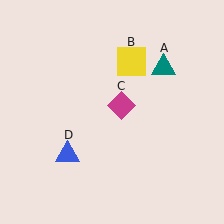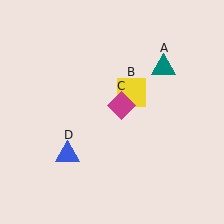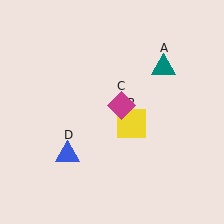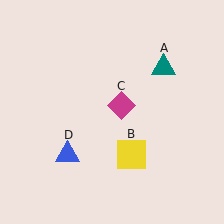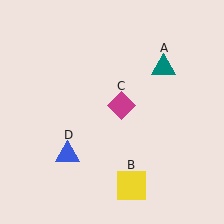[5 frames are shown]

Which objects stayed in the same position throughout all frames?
Teal triangle (object A) and magenta diamond (object C) and blue triangle (object D) remained stationary.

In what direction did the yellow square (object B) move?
The yellow square (object B) moved down.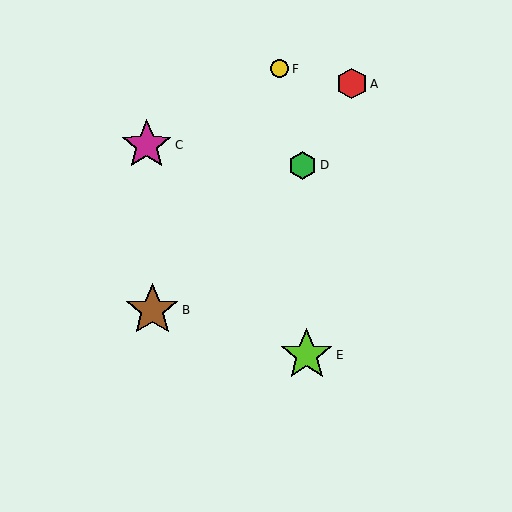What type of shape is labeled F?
Shape F is a yellow circle.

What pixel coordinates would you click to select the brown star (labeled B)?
Click at (152, 310) to select the brown star B.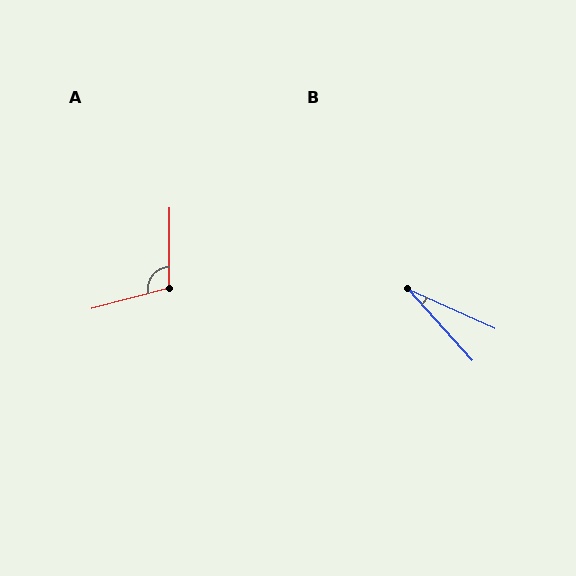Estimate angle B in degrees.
Approximately 24 degrees.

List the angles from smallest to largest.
B (24°), A (105°).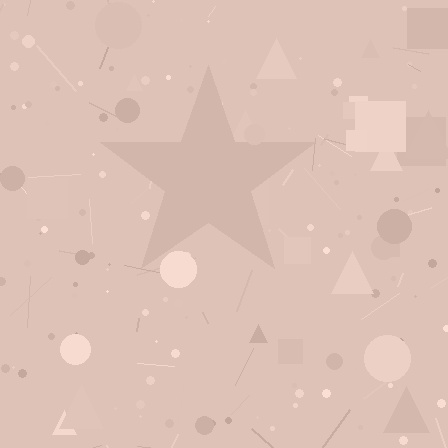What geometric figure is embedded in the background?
A star is embedded in the background.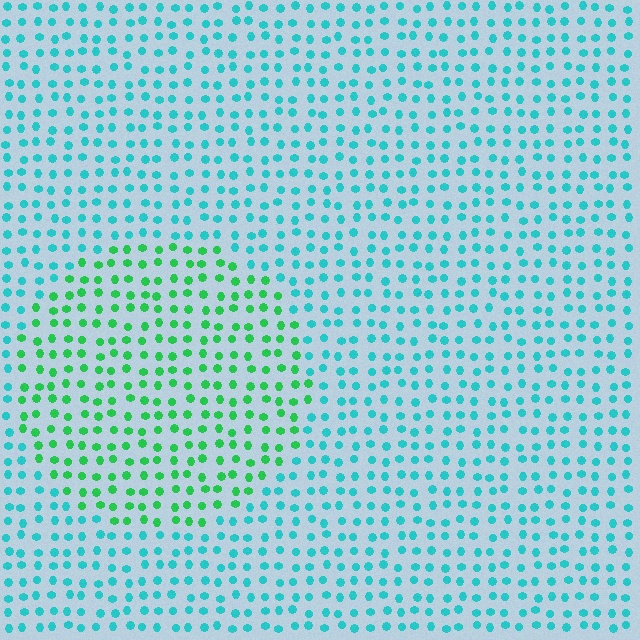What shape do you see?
I see a circle.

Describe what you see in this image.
The image is filled with small cyan elements in a uniform arrangement. A circle-shaped region is visible where the elements are tinted to a slightly different hue, forming a subtle color boundary.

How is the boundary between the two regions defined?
The boundary is defined purely by a slight shift in hue (about 44 degrees). Spacing, size, and orientation are identical on both sides.